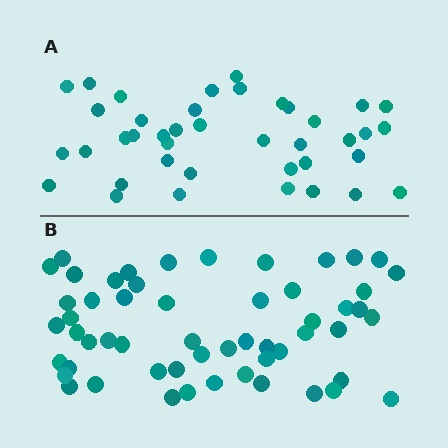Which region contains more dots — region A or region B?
Region B (the bottom region) has more dots.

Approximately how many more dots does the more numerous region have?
Region B has approximately 15 more dots than region A.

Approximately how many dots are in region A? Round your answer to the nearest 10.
About 40 dots.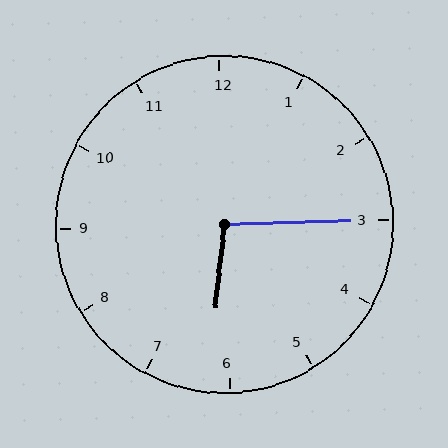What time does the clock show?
6:15.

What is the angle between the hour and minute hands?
Approximately 98 degrees.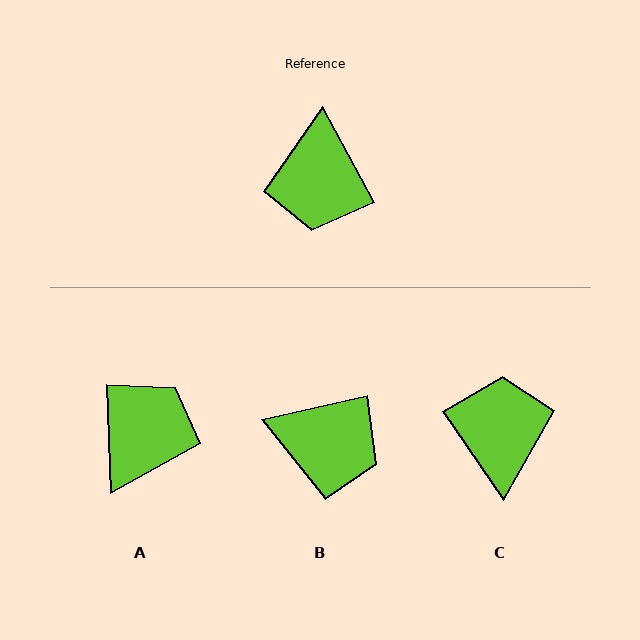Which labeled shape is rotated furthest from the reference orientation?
C, about 174 degrees away.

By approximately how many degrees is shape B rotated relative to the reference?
Approximately 74 degrees counter-clockwise.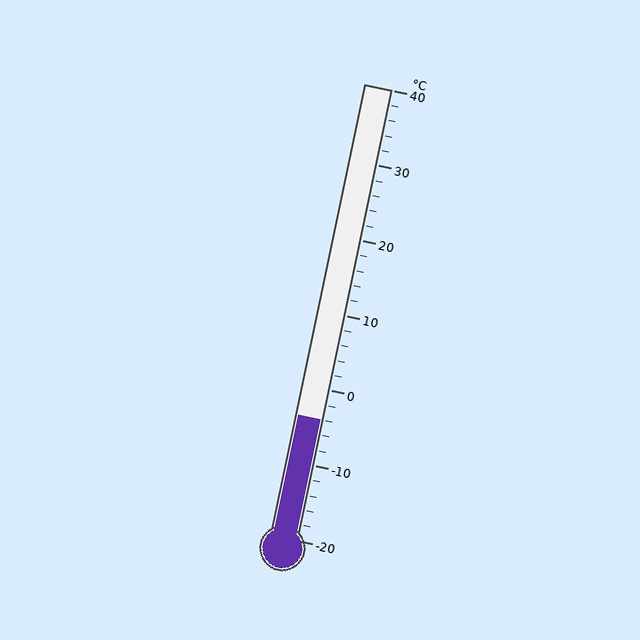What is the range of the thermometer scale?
The thermometer scale ranges from -20°C to 40°C.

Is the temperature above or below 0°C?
The temperature is below 0°C.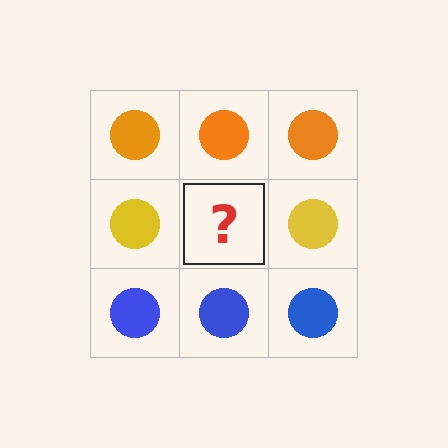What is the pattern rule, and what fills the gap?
The rule is that each row has a consistent color. The gap should be filled with a yellow circle.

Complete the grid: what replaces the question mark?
The question mark should be replaced with a yellow circle.